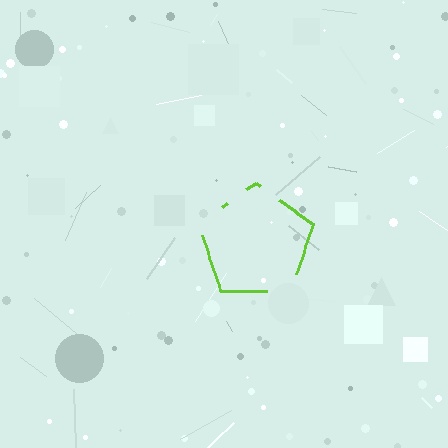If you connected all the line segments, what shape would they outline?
They would outline a pentagon.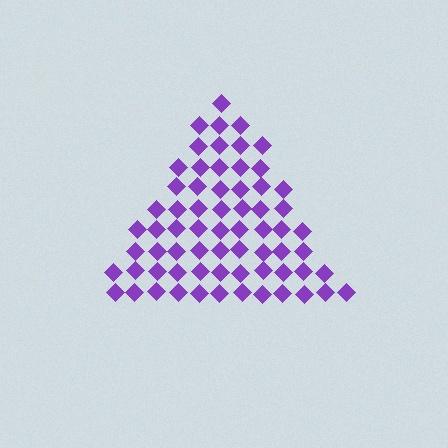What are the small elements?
The small elements are diamonds.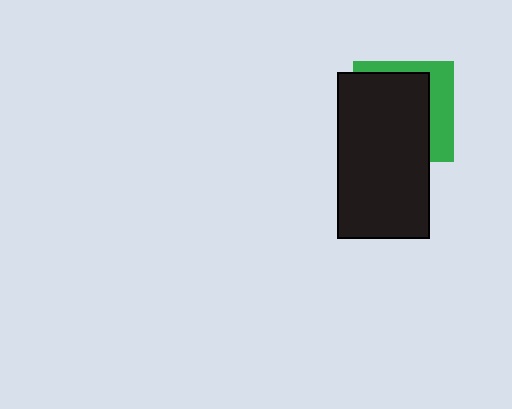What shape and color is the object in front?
The object in front is a black rectangle.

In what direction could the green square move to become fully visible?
The green square could move toward the upper-right. That would shift it out from behind the black rectangle entirely.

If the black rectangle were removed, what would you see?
You would see the complete green square.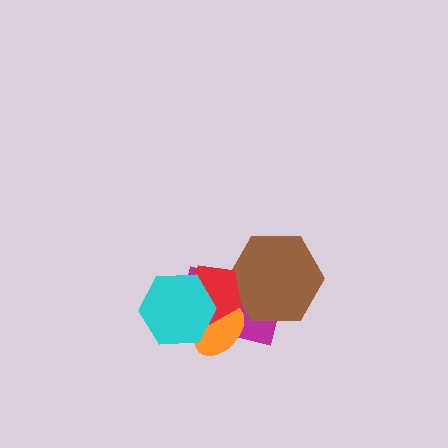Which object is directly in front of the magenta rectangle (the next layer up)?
The orange ellipse is directly in front of the magenta rectangle.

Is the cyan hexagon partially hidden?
No, no other shape covers it.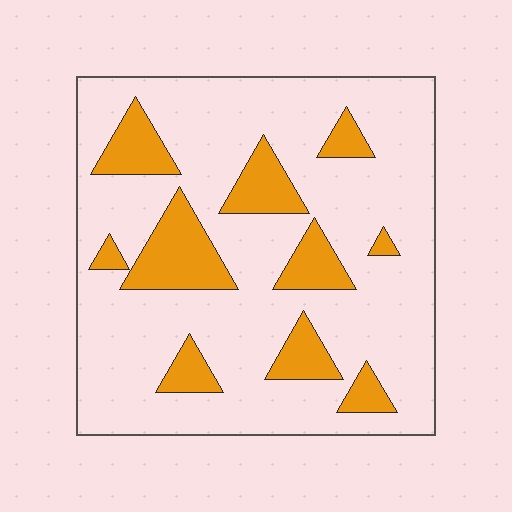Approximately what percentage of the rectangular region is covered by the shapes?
Approximately 20%.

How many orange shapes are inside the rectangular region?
10.